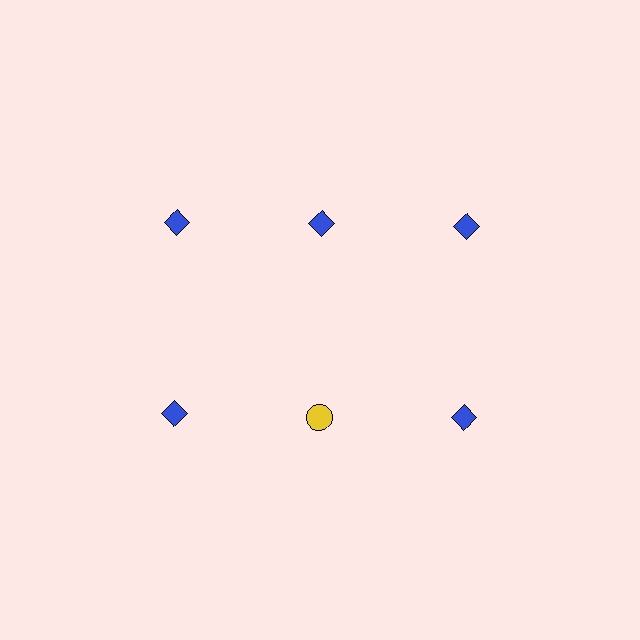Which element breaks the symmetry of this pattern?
The yellow circle in the second row, second from left column breaks the symmetry. All other shapes are blue diamonds.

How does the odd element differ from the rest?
It differs in both color (yellow instead of blue) and shape (circle instead of diamond).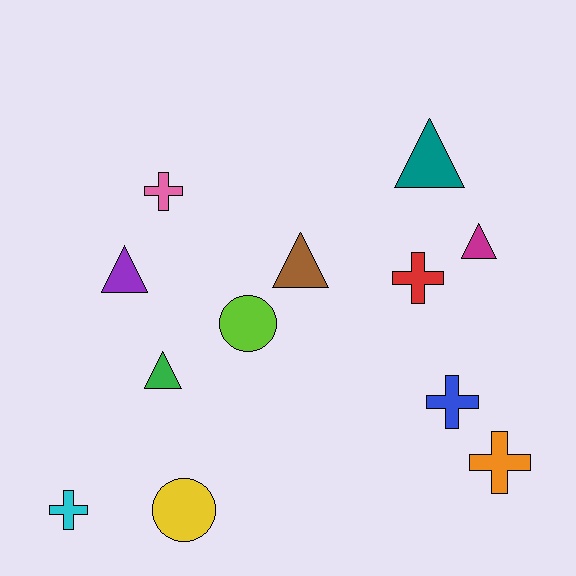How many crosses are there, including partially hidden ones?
There are 5 crosses.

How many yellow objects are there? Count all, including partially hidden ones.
There is 1 yellow object.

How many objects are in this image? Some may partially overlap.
There are 12 objects.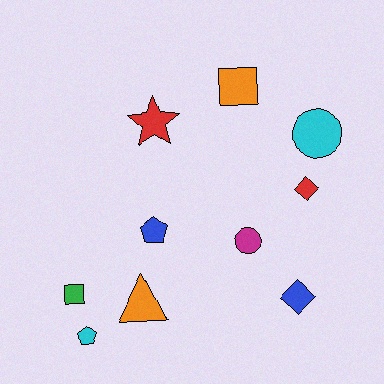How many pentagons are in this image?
There are 2 pentagons.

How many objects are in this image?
There are 10 objects.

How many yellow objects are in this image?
There are no yellow objects.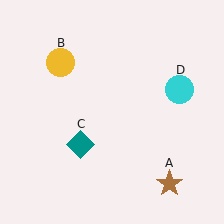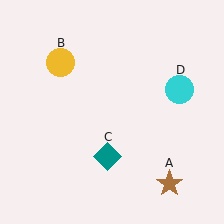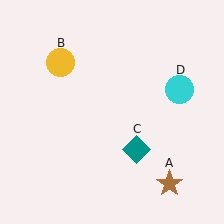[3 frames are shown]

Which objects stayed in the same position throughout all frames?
Brown star (object A) and yellow circle (object B) and cyan circle (object D) remained stationary.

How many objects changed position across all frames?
1 object changed position: teal diamond (object C).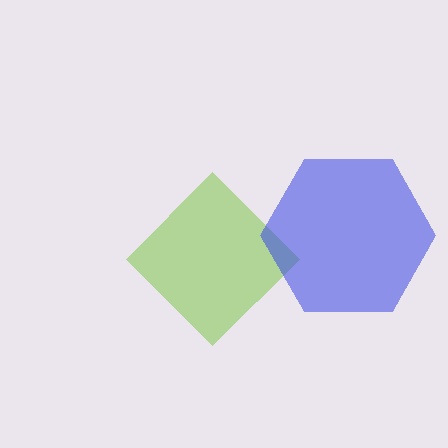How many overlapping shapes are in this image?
There are 2 overlapping shapes in the image.